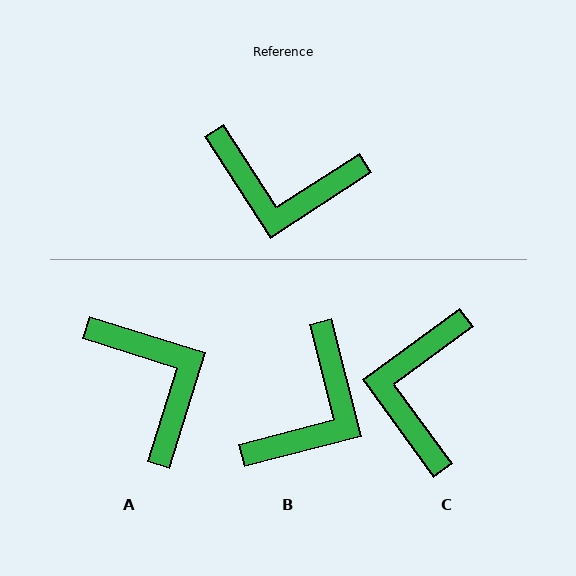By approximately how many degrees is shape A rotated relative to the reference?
Approximately 130 degrees counter-clockwise.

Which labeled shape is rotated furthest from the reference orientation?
A, about 130 degrees away.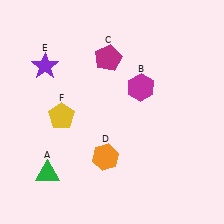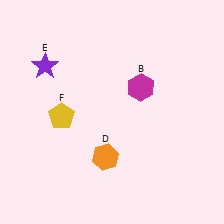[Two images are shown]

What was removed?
The magenta pentagon (C), the green triangle (A) were removed in Image 2.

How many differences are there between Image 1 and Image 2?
There are 2 differences between the two images.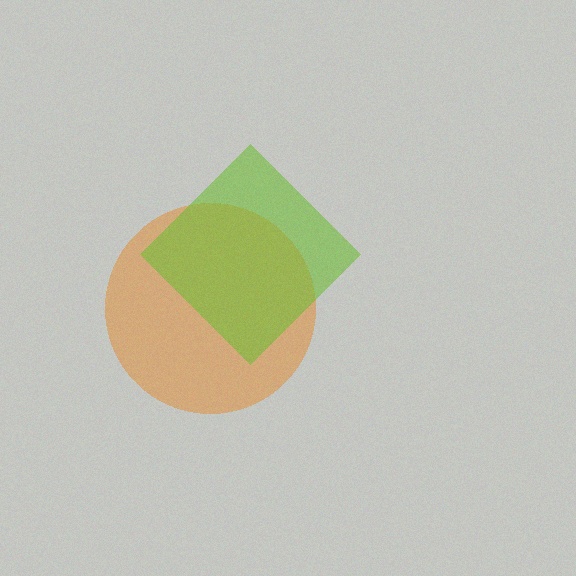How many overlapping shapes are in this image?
There are 2 overlapping shapes in the image.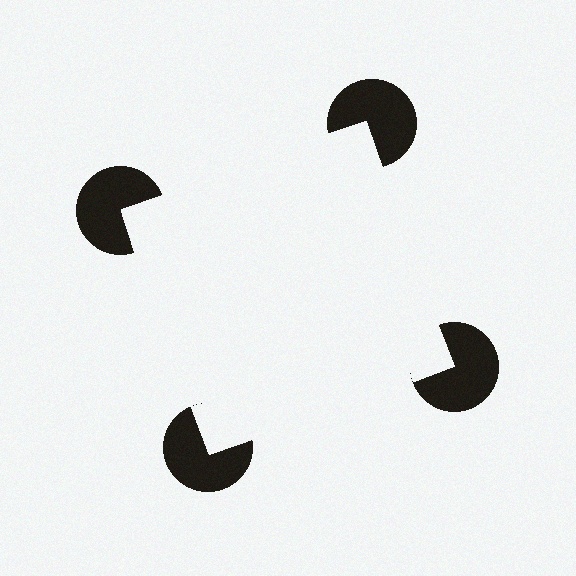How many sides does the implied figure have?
4 sides.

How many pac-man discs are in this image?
There are 4 — one at each vertex of the illusory square.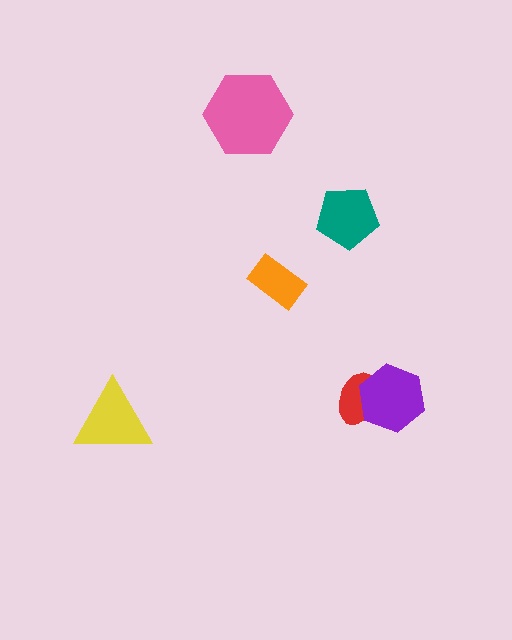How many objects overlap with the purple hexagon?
1 object overlaps with the purple hexagon.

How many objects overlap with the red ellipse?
1 object overlaps with the red ellipse.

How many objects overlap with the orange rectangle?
0 objects overlap with the orange rectangle.